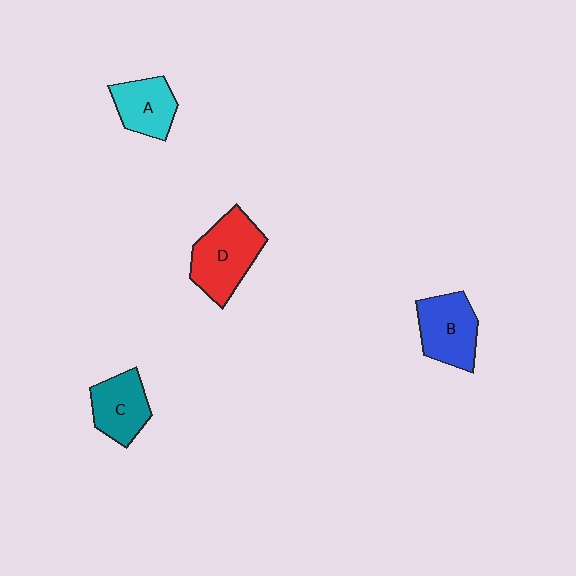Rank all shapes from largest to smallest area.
From largest to smallest: D (red), B (blue), C (teal), A (cyan).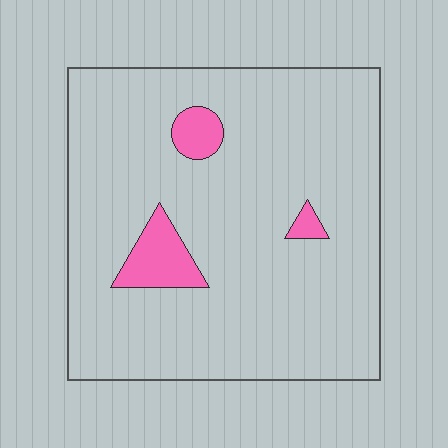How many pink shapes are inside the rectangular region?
3.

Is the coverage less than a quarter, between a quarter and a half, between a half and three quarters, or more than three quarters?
Less than a quarter.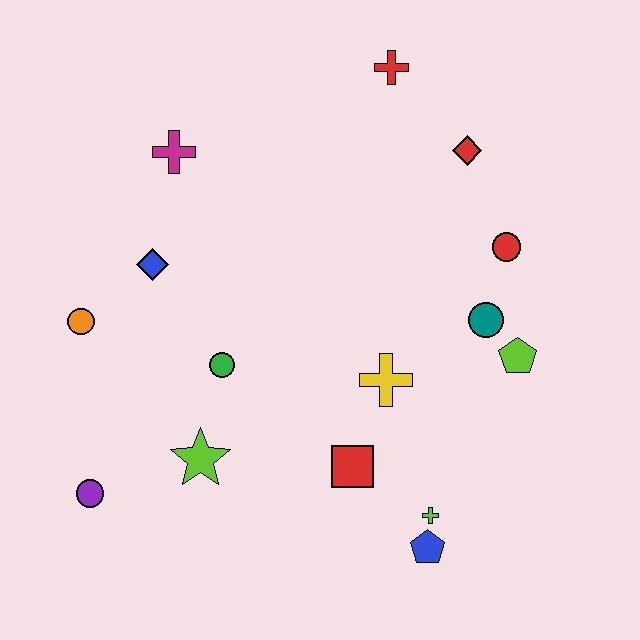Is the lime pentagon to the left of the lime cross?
No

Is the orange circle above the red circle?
No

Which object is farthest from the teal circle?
The purple circle is farthest from the teal circle.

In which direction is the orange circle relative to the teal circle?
The orange circle is to the left of the teal circle.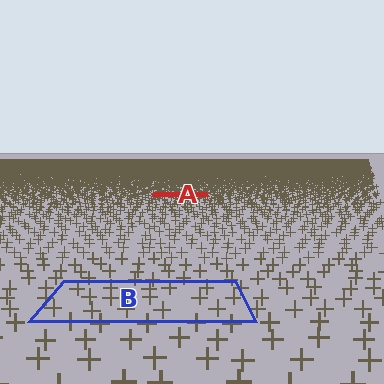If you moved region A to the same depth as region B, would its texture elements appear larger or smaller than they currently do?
They would appear larger. At a closer depth, the same texture elements are projected at a bigger on-screen size.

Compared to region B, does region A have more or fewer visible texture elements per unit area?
Region A has more texture elements per unit area — they are packed more densely because it is farther away.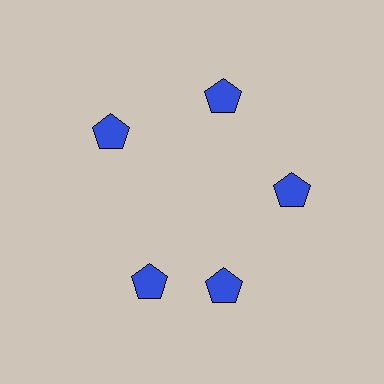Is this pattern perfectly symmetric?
No. The 5 blue pentagons are arranged in a ring, but one element near the 8 o'clock position is rotated out of alignment along the ring, breaking the 5-fold rotational symmetry.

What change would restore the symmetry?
The symmetry would be restored by rotating it back into even spacing with its neighbors so that all 5 pentagons sit at equal angles and equal distance from the center.